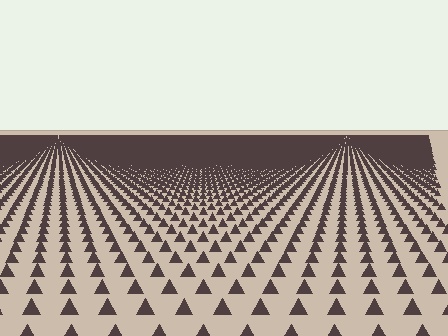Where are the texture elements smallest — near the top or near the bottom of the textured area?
Near the top.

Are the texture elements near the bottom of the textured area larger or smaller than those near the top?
Larger. Near the bottom, elements are closer to the viewer and appear at a bigger on-screen size.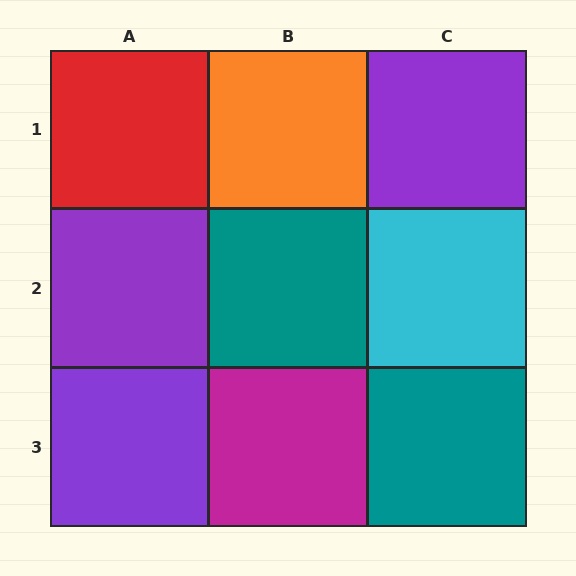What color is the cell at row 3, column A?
Purple.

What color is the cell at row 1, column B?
Orange.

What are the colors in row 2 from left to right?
Purple, teal, cyan.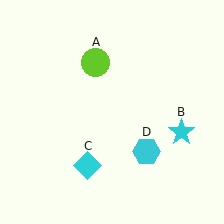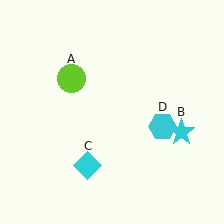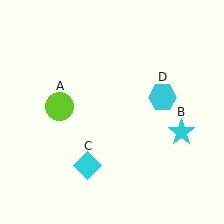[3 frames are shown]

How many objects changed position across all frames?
2 objects changed position: lime circle (object A), cyan hexagon (object D).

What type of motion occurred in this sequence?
The lime circle (object A), cyan hexagon (object D) rotated counterclockwise around the center of the scene.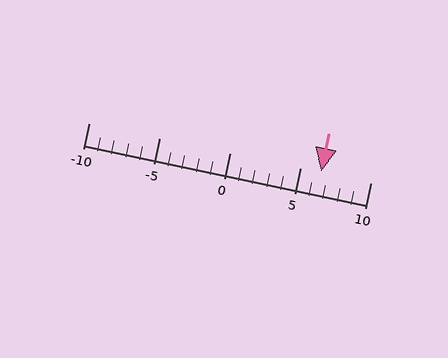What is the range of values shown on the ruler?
The ruler shows values from -10 to 10.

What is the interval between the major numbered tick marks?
The major tick marks are spaced 5 units apart.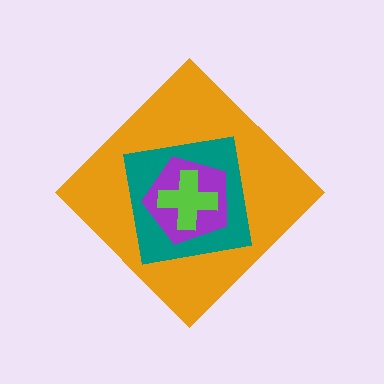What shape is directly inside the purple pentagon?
The lime cross.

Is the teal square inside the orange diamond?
Yes.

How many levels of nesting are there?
4.